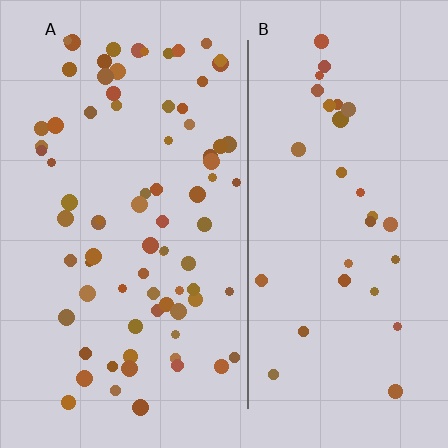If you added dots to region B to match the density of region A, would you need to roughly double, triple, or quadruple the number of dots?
Approximately triple.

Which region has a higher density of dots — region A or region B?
A (the left).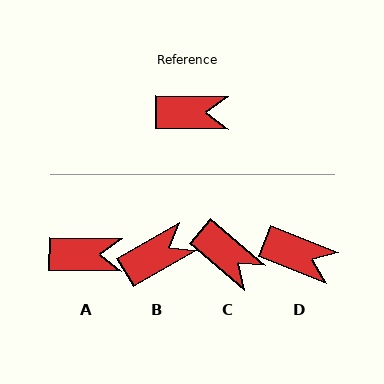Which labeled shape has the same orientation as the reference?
A.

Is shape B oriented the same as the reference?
No, it is off by about 31 degrees.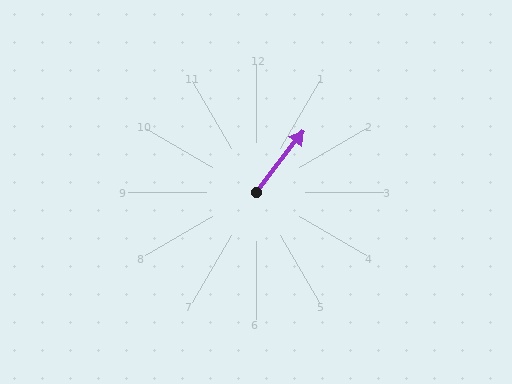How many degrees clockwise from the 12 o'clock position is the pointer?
Approximately 38 degrees.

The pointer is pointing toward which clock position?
Roughly 1 o'clock.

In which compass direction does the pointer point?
Northeast.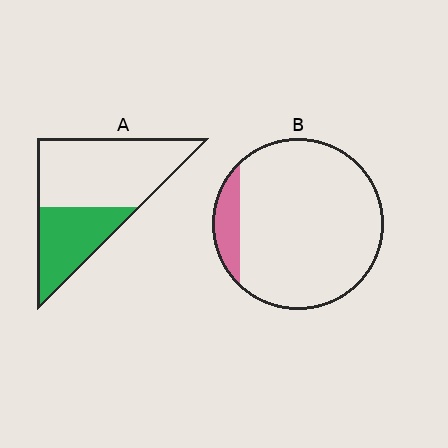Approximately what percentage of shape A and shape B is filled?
A is approximately 35% and B is approximately 10%.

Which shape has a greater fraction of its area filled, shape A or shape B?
Shape A.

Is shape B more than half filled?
No.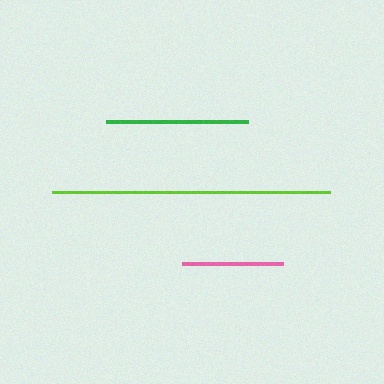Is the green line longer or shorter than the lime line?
The lime line is longer than the green line.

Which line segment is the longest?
The lime line is the longest at approximately 278 pixels.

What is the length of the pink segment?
The pink segment is approximately 101 pixels long.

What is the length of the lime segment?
The lime segment is approximately 278 pixels long.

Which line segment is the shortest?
The pink line is the shortest at approximately 101 pixels.